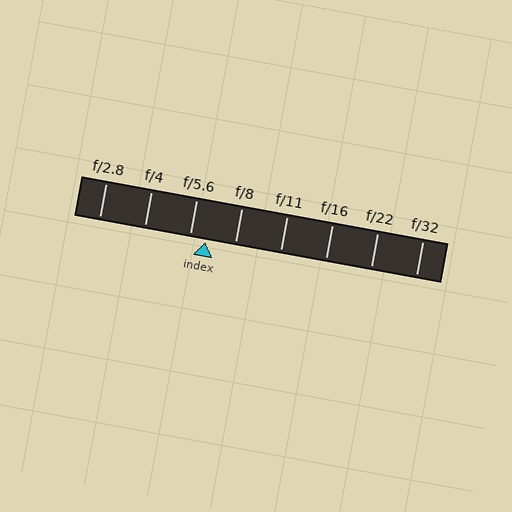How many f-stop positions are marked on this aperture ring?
There are 8 f-stop positions marked.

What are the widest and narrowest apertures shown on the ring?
The widest aperture shown is f/2.8 and the narrowest is f/32.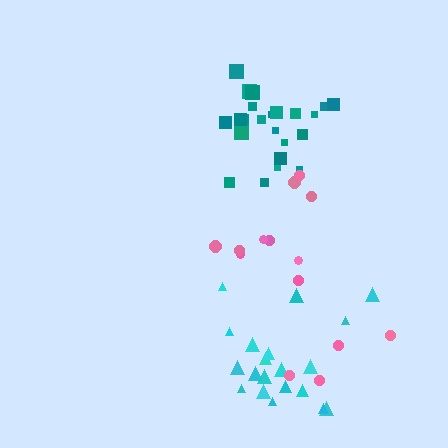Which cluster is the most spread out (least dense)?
Pink.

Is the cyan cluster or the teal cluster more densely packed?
Teal.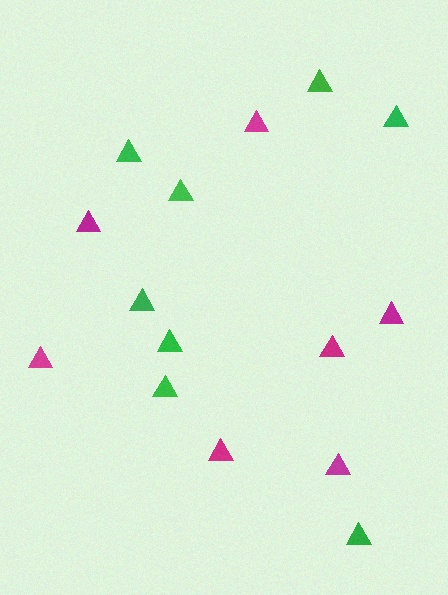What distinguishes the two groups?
There are 2 groups: one group of magenta triangles (7) and one group of green triangles (8).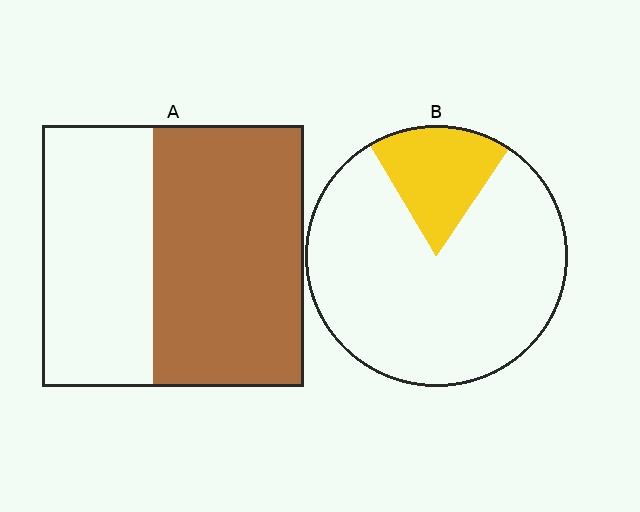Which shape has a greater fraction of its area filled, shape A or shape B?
Shape A.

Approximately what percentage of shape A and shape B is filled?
A is approximately 60% and B is approximately 20%.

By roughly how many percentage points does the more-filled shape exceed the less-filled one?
By roughly 40 percentage points (A over B).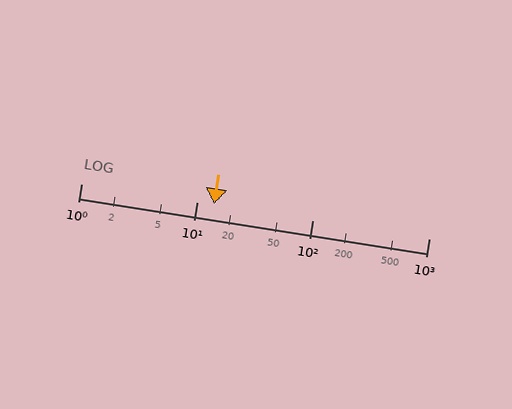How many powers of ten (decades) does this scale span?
The scale spans 3 decades, from 1 to 1000.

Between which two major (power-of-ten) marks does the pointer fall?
The pointer is between 10 and 100.